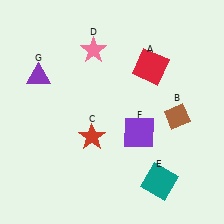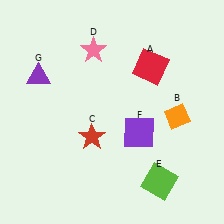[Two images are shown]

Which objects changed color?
B changed from brown to orange. E changed from teal to lime.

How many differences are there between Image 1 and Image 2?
There are 2 differences between the two images.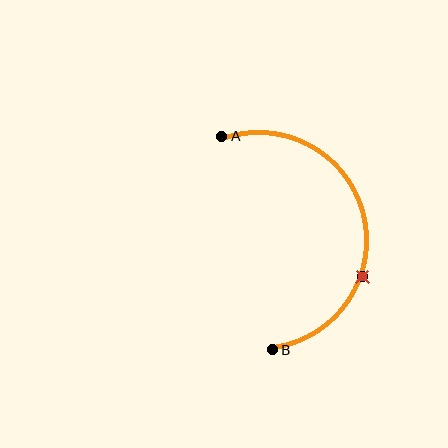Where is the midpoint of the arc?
The arc midpoint is the point on the curve farthest from the straight line joining A and B. It sits to the right of that line.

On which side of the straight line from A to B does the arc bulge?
The arc bulges to the right of the straight line connecting A and B.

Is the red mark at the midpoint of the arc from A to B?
No. The red mark lies on the arc but is closer to endpoint B. The arc midpoint would be at the point on the curve equidistant along the arc from both A and B.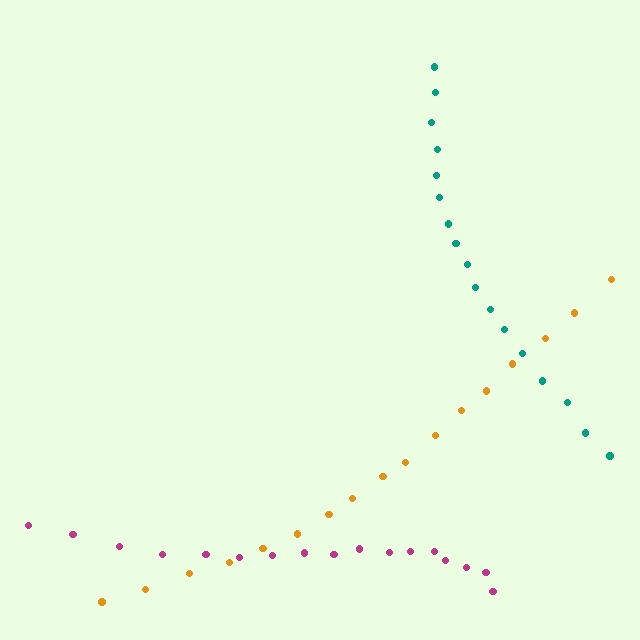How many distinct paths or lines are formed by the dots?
There are 3 distinct paths.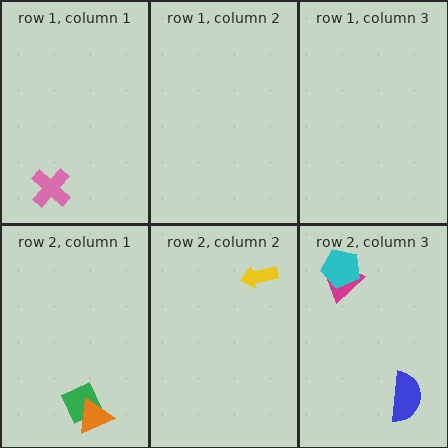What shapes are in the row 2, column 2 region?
The yellow arrow.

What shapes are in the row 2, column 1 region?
The green diamond, the orange triangle.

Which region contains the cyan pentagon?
The row 2, column 3 region.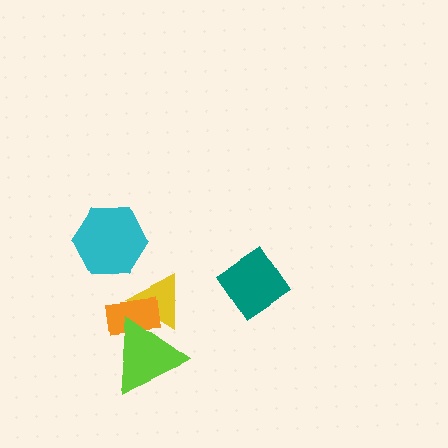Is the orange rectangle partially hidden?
Yes, it is partially covered by another shape.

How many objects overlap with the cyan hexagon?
0 objects overlap with the cyan hexagon.